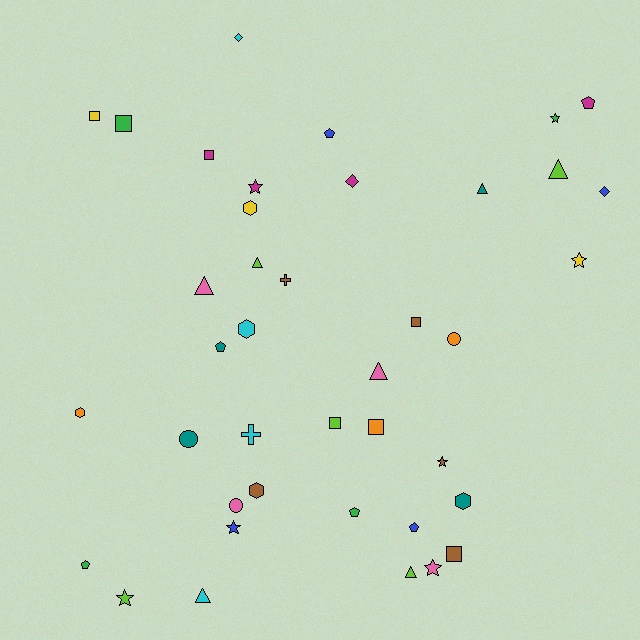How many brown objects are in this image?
There are 5 brown objects.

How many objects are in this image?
There are 40 objects.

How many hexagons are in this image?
There are 5 hexagons.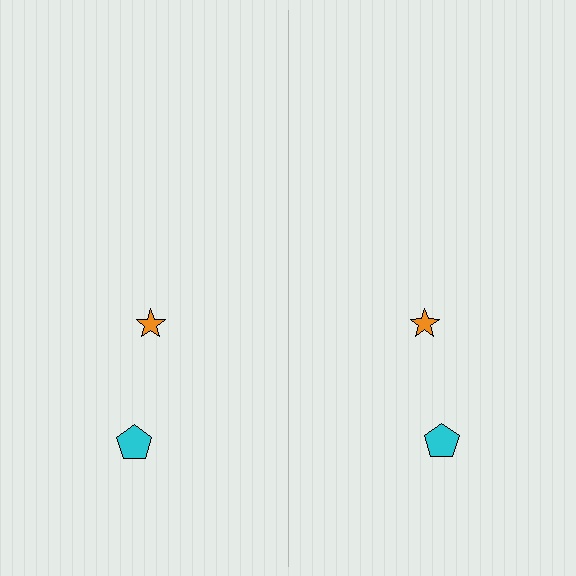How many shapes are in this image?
There are 4 shapes in this image.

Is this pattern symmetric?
Yes, this pattern has bilateral (reflection) symmetry.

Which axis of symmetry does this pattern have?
The pattern has a vertical axis of symmetry running through the center of the image.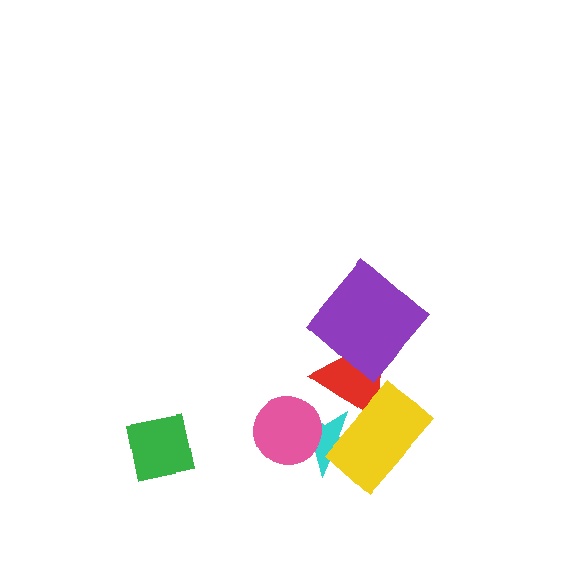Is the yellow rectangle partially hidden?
No, no other shape covers it.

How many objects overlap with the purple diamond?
1 object overlaps with the purple diamond.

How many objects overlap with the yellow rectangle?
2 objects overlap with the yellow rectangle.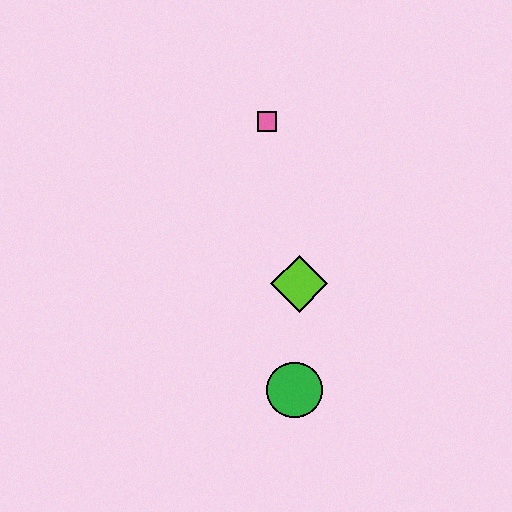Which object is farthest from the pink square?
The green circle is farthest from the pink square.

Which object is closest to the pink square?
The lime diamond is closest to the pink square.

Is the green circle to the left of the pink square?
No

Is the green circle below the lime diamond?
Yes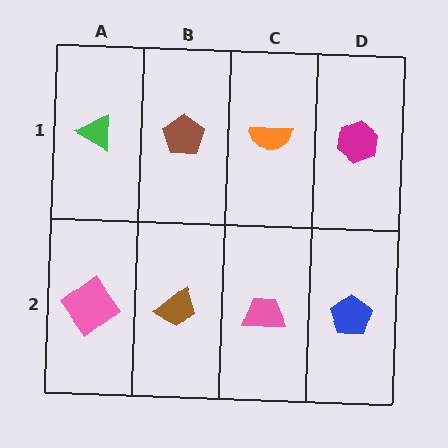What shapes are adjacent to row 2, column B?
A brown pentagon (row 1, column B), a pink diamond (row 2, column A), a pink trapezoid (row 2, column C).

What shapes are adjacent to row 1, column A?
A pink diamond (row 2, column A), a brown pentagon (row 1, column B).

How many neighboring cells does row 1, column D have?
2.